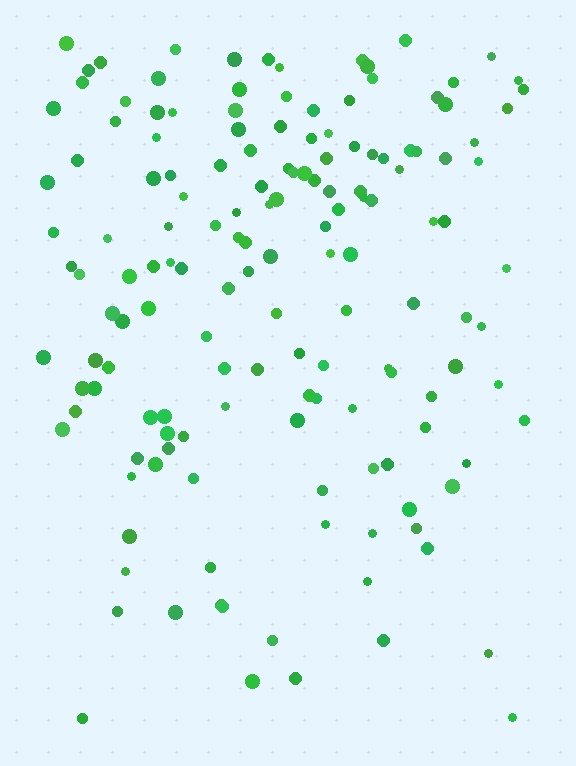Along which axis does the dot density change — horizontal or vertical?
Vertical.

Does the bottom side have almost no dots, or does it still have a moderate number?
Still a moderate number, just noticeably fewer than the top.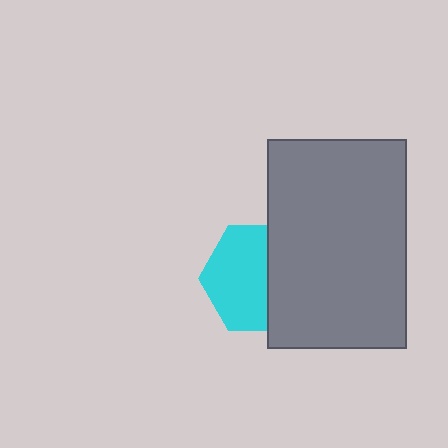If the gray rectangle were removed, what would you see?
You would see the complete cyan hexagon.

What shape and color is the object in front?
The object in front is a gray rectangle.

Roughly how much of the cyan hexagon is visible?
About half of it is visible (roughly 60%).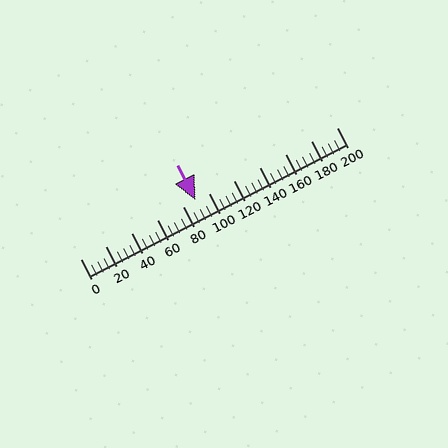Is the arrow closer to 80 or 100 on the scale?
The arrow is closer to 100.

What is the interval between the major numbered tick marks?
The major tick marks are spaced 20 units apart.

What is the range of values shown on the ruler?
The ruler shows values from 0 to 200.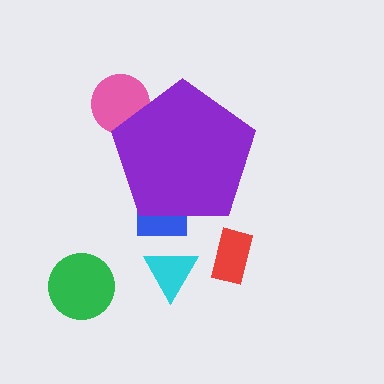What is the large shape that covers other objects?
A purple pentagon.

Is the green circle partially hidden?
No, the green circle is fully visible.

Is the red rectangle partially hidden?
No, the red rectangle is fully visible.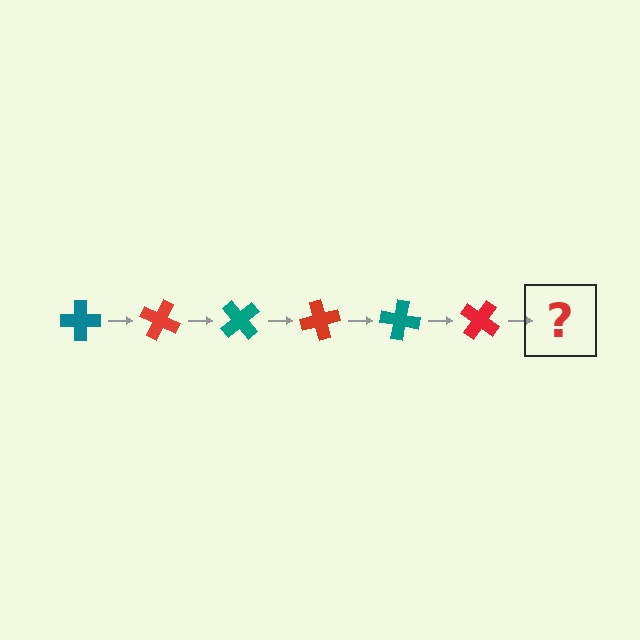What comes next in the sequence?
The next element should be a teal cross, rotated 150 degrees from the start.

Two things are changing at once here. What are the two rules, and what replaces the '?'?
The two rules are that it rotates 25 degrees each step and the color cycles through teal and red. The '?' should be a teal cross, rotated 150 degrees from the start.